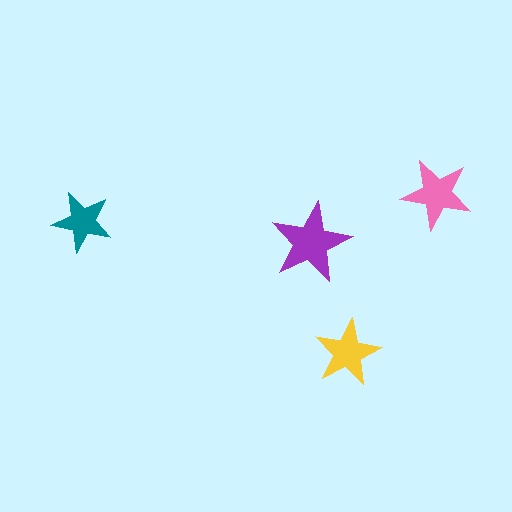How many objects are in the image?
There are 4 objects in the image.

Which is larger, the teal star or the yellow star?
The yellow one.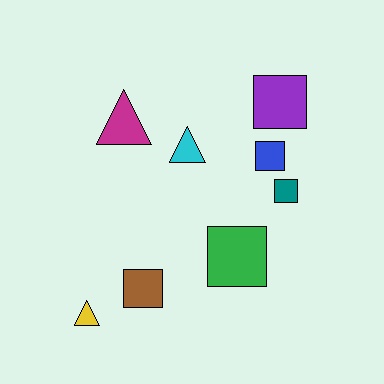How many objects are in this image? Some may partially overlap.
There are 8 objects.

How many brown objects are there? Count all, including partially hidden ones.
There is 1 brown object.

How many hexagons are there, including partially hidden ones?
There are no hexagons.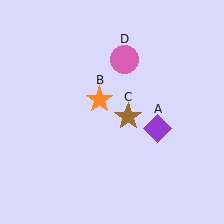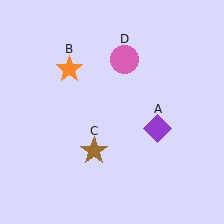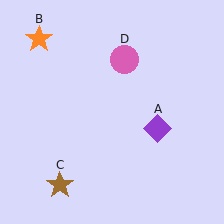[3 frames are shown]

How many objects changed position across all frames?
2 objects changed position: orange star (object B), brown star (object C).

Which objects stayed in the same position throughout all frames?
Purple diamond (object A) and pink circle (object D) remained stationary.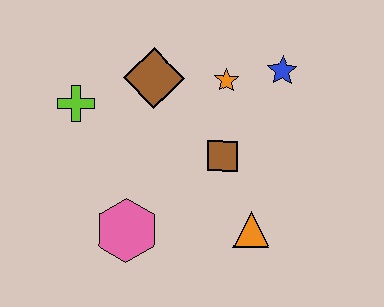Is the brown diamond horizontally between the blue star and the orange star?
No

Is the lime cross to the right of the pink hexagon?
No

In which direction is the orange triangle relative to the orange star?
The orange triangle is below the orange star.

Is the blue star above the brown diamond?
Yes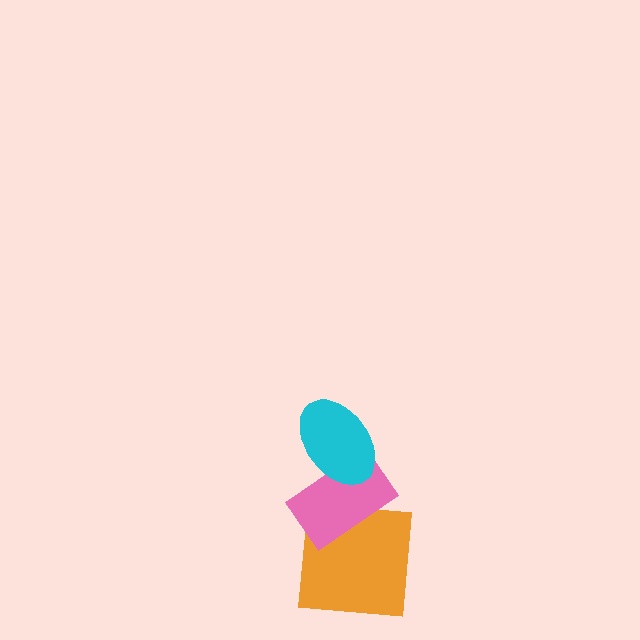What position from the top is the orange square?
The orange square is 3rd from the top.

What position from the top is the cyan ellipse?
The cyan ellipse is 1st from the top.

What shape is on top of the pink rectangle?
The cyan ellipse is on top of the pink rectangle.